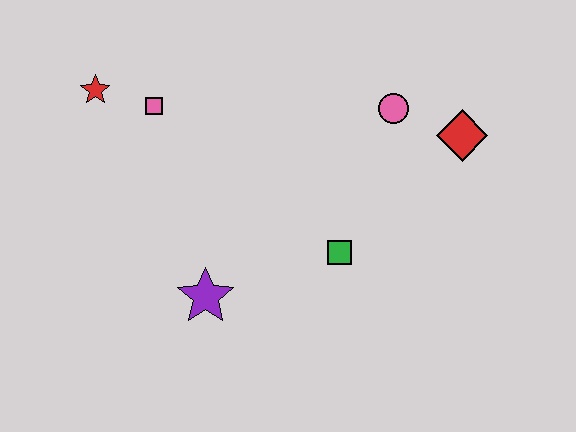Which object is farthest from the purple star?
The red diamond is farthest from the purple star.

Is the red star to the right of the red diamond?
No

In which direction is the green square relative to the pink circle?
The green square is below the pink circle.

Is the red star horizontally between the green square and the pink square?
No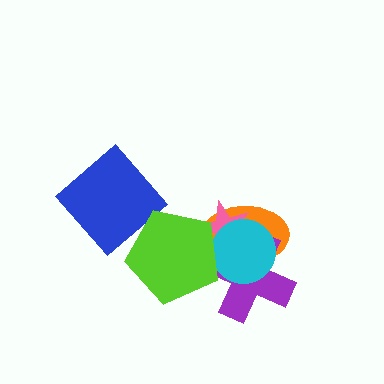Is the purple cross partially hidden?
Yes, it is partially covered by another shape.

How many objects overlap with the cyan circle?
4 objects overlap with the cyan circle.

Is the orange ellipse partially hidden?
Yes, it is partially covered by another shape.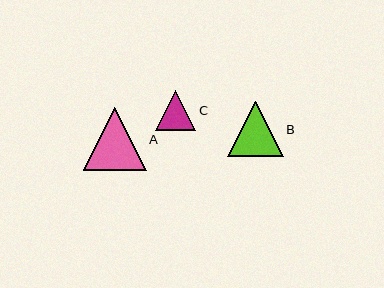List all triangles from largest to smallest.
From largest to smallest: A, B, C.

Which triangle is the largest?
Triangle A is the largest with a size of approximately 63 pixels.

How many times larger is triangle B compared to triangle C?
Triangle B is approximately 1.4 times the size of triangle C.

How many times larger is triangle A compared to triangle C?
Triangle A is approximately 1.6 times the size of triangle C.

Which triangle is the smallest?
Triangle C is the smallest with a size of approximately 40 pixels.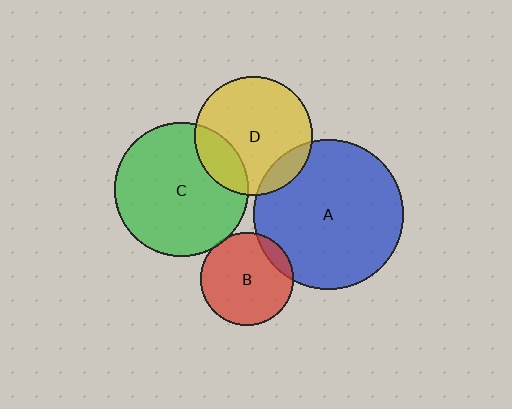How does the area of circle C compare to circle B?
Approximately 2.1 times.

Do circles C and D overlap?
Yes.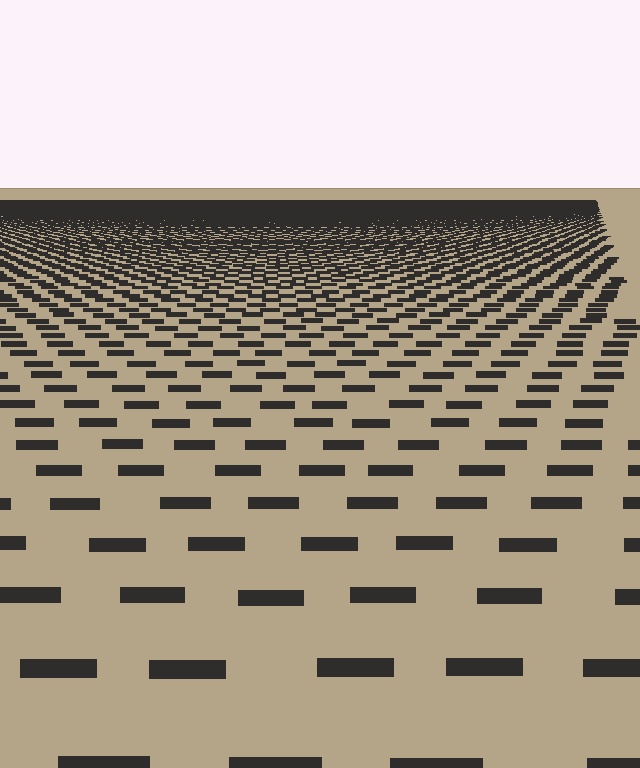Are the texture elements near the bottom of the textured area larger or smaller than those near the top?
Larger. Near the bottom, elements are closer to the viewer and appear at a bigger on-screen size.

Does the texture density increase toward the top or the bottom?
Density increases toward the top.